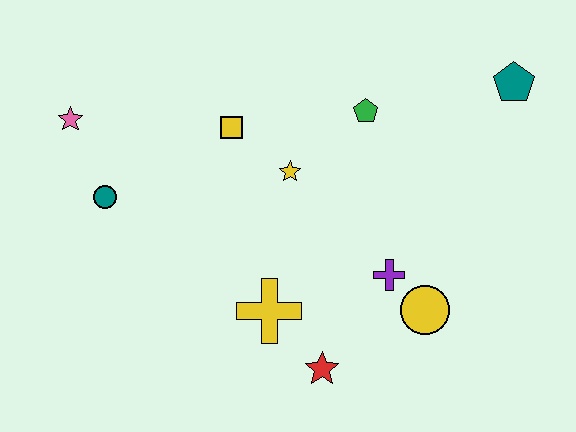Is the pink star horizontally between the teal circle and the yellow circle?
No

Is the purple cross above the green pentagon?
No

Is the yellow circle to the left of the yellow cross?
No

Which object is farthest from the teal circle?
The teal pentagon is farthest from the teal circle.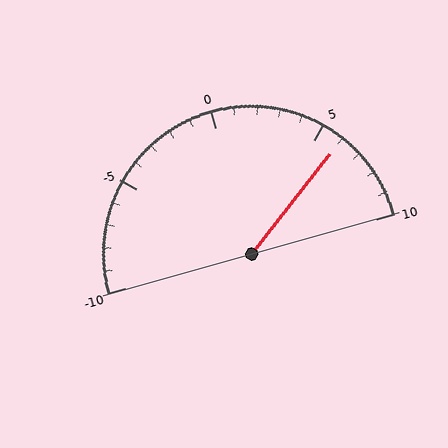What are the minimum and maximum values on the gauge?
The gauge ranges from -10 to 10.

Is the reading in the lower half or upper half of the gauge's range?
The reading is in the upper half of the range (-10 to 10).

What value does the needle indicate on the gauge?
The needle indicates approximately 6.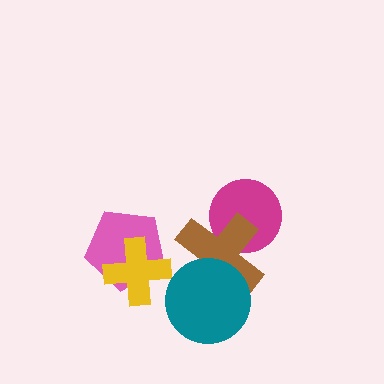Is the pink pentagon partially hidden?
Yes, it is partially covered by another shape.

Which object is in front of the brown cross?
The teal circle is in front of the brown cross.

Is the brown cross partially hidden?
Yes, it is partially covered by another shape.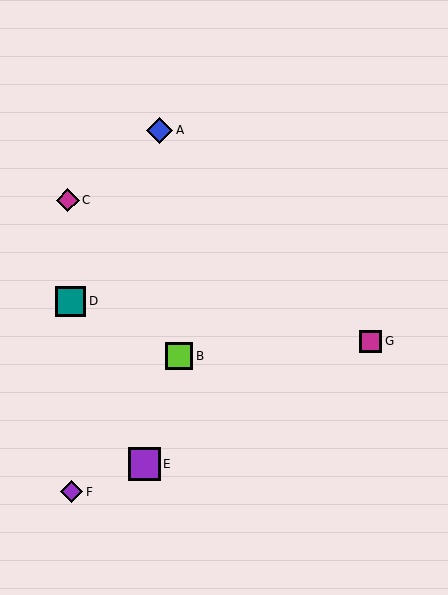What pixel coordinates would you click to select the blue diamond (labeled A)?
Click at (160, 130) to select the blue diamond A.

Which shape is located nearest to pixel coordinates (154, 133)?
The blue diamond (labeled A) at (160, 130) is nearest to that location.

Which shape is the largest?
The purple square (labeled E) is the largest.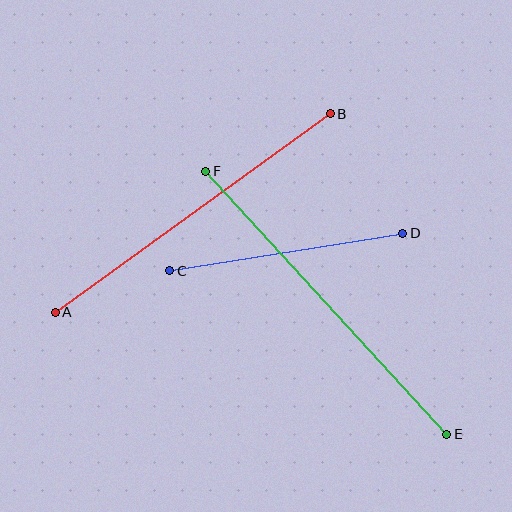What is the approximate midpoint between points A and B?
The midpoint is at approximately (193, 213) pixels.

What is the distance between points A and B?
The distance is approximately 339 pixels.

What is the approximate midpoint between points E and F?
The midpoint is at approximately (326, 303) pixels.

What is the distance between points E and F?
The distance is approximately 357 pixels.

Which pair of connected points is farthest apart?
Points E and F are farthest apart.